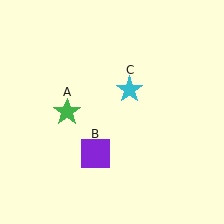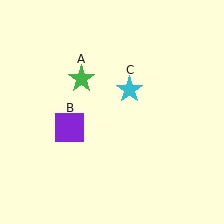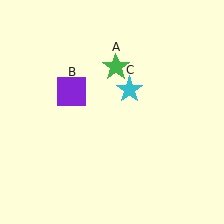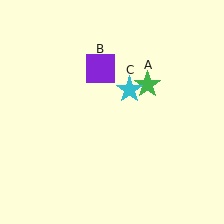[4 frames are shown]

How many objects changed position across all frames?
2 objects changed position: green star (object A), purple square (object B).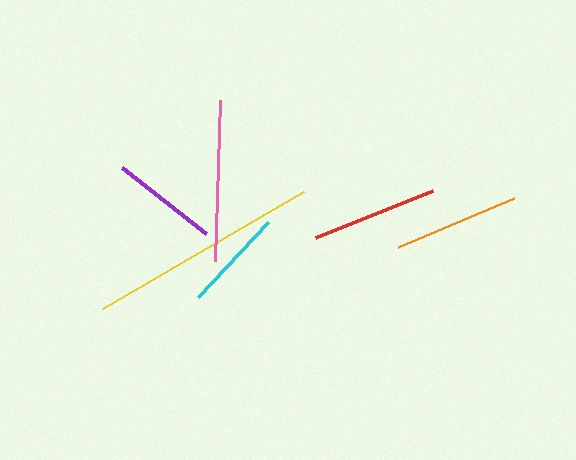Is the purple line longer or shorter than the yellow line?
The yellow line is longer than the purple line.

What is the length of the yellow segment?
The yellow segment is approximately 232 pixels long.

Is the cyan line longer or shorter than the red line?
The red line is longer than the cyan line.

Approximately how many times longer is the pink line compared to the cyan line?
The pink line is approximately 1.6 times the length of the cyan line.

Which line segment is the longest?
The yellow line is the longest at approximately 232 pixels.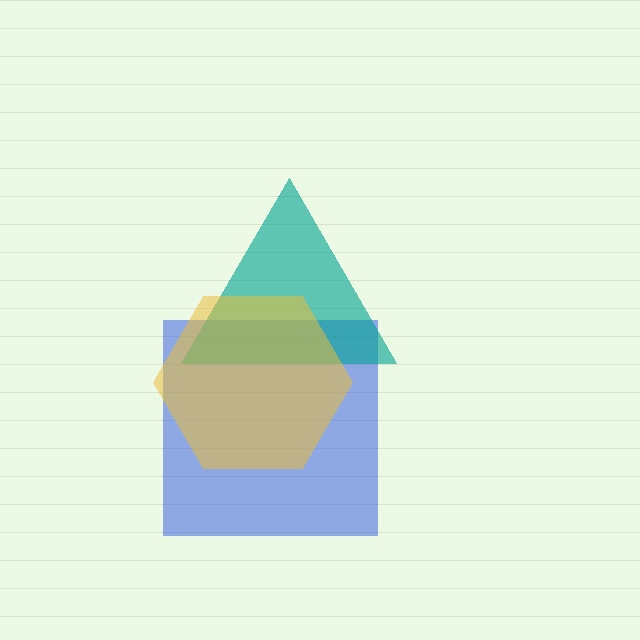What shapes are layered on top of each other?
The layered shapes are: a blue square, a teal triangle, a yellow hexagon.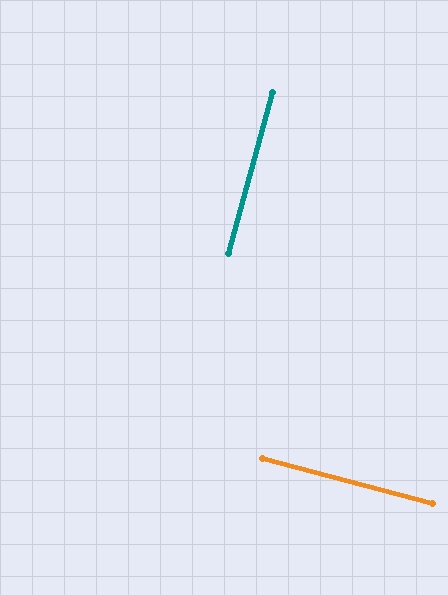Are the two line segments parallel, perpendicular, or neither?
Perpendicular — they meet at approximately 89°.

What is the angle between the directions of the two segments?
Approximately 89 degrees.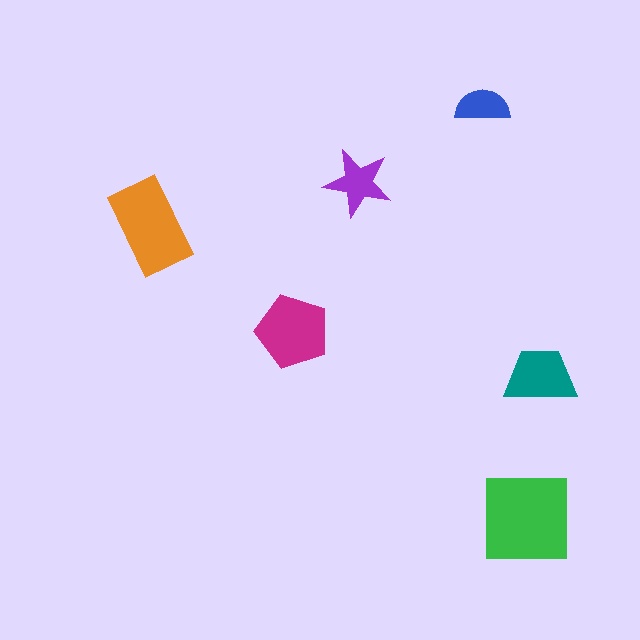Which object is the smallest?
The blue semicircle.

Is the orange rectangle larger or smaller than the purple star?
Larger.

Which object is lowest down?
The green square is bottommost.